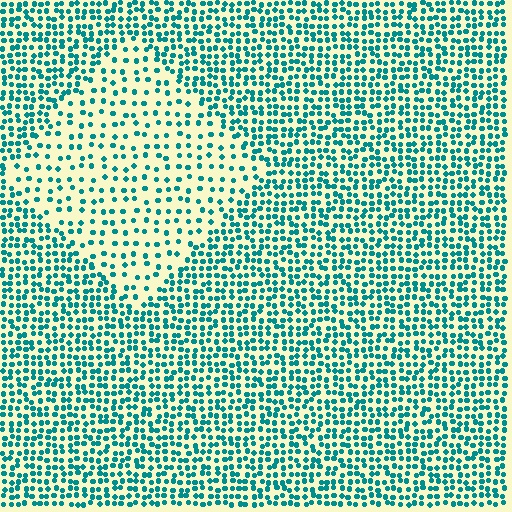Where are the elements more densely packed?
The elements are more densely packed outside the diamond boundary.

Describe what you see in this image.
The image contains small teal elements arranged at two different densities. A diamond-shaped region is visible where the elements are less densely packed than the surrounding area.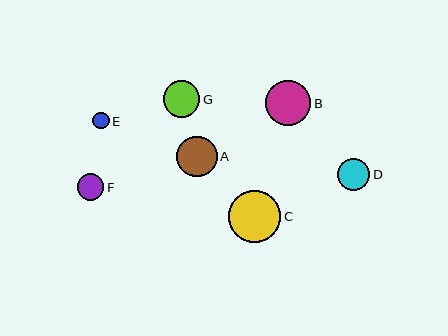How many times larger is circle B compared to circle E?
Circle B is approximately 2.7 times the size of circle E.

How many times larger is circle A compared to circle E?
Circle A is approximately 2.4 times the size of circle E.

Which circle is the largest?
Circle C is the largest with a size of approximately 52 pixels.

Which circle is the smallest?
Circle E is the smallest with a size of approximately 17 pixels.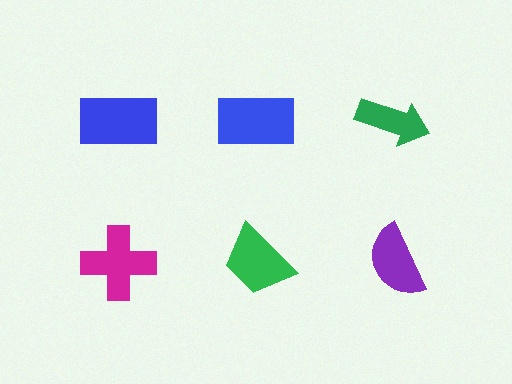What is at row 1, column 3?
A green arrow.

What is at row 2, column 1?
A magenta cross.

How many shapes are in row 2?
3 shapes.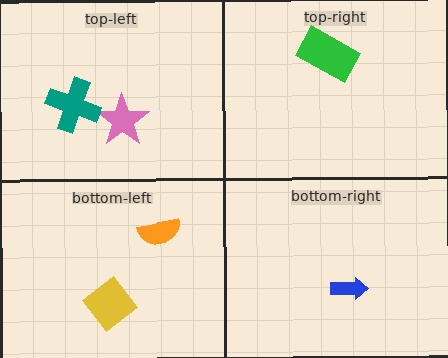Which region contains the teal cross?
The top-left region.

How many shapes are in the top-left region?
2.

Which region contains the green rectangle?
The top-right region.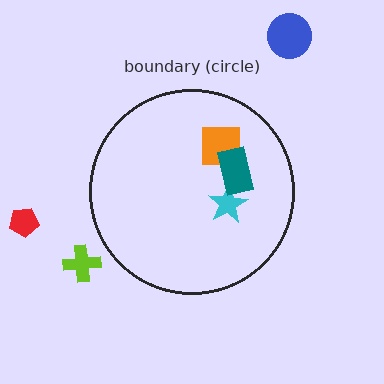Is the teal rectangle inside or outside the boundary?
Inside.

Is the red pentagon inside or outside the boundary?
Outside.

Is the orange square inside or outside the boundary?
Inside.